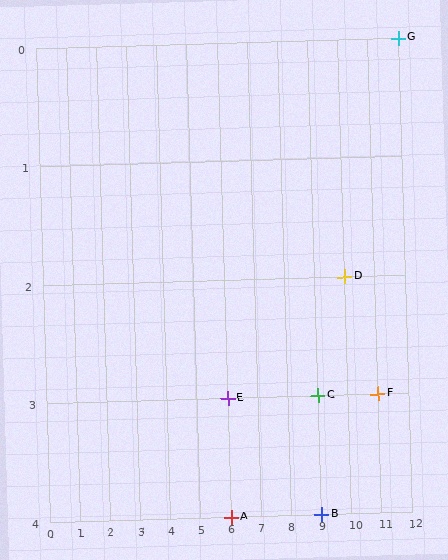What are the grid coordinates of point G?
Point G is at grid coordinates (12, 0).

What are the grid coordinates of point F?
Point F is at grid coordinates (11, 3).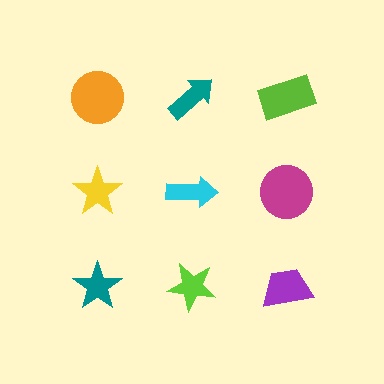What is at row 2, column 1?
A yellow star.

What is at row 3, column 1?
A teal star.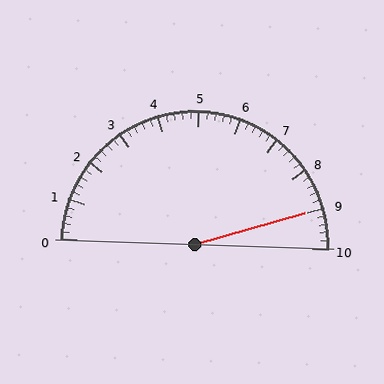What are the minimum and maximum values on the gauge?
The gauge ranges from 0 to 10.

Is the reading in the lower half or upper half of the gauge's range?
The reading is in the upper half of the range (0 to 10).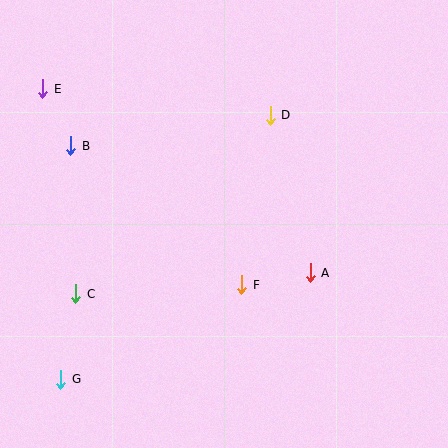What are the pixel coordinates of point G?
Point G is at (61, 379).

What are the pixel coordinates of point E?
Point E is at (43, 89).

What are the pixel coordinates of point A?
Point A is at (310, 273).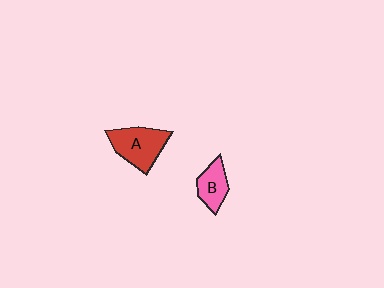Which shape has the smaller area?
Shape B (pink).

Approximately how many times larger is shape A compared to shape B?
Approximately 1.6 times.